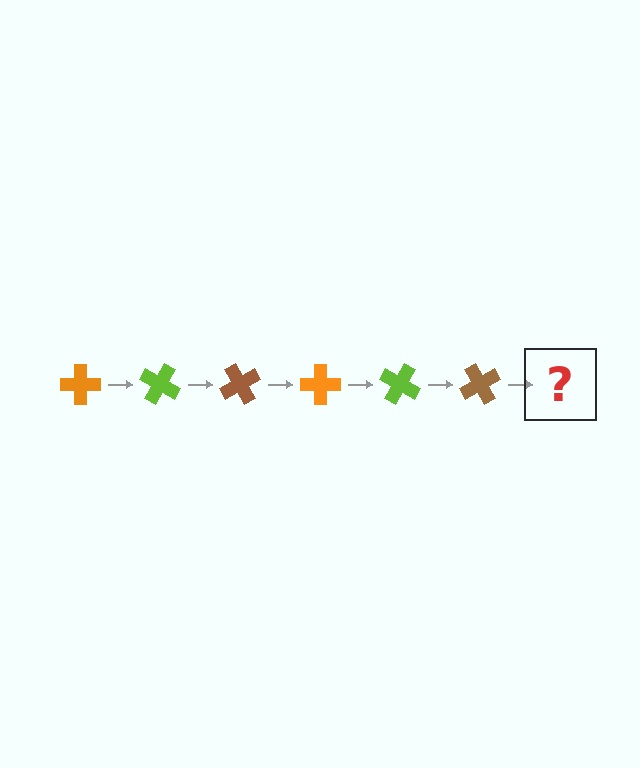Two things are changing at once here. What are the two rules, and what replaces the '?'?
The two rules are that it rotates 30 degrees each step and the color cycles through orange, lime, and brown. The '?' should be an orange cross, rotated 180 degrees from the start.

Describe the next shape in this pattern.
It should be an orange cross, rotated 180 degrees from the start.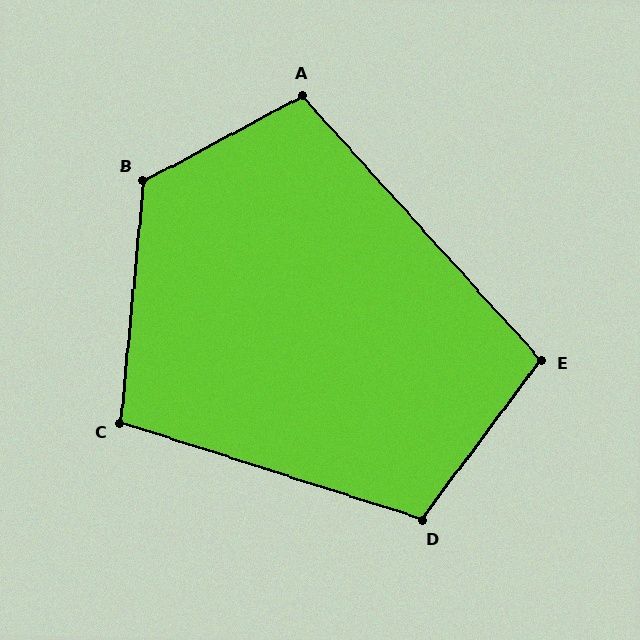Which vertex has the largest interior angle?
B, at approximately 124 degrees.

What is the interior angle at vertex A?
Approximately 104 degrees (obtuse).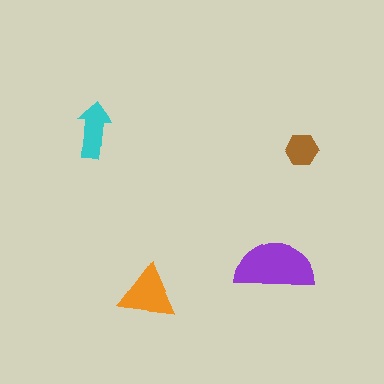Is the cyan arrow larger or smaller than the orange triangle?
Smaller.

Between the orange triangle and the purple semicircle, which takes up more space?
The purple semicircle.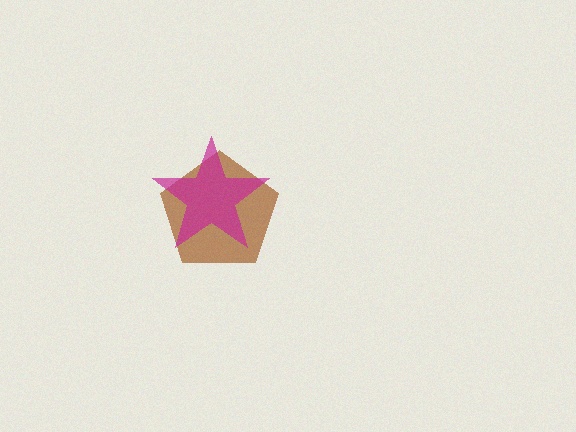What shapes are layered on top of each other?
The layered shapes are: a brown pentagon, a magenta star.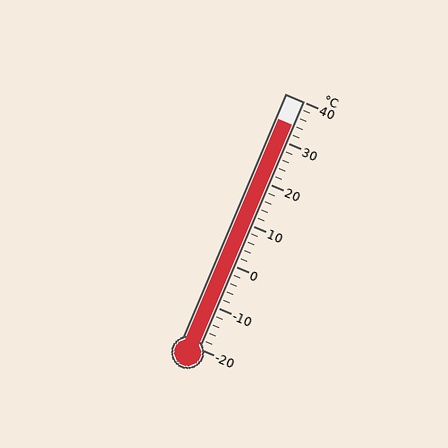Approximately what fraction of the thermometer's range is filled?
The thermometer is filled to approximately 90% of its range.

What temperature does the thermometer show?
The thermometer shows approximately 34°C.